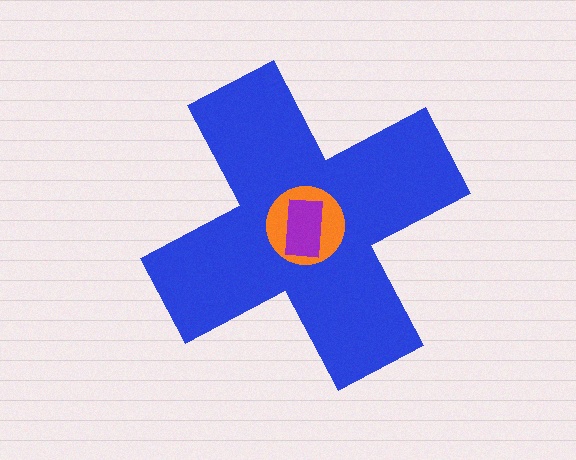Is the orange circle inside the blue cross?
Yes.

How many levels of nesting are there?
3.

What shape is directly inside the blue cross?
The orange circle.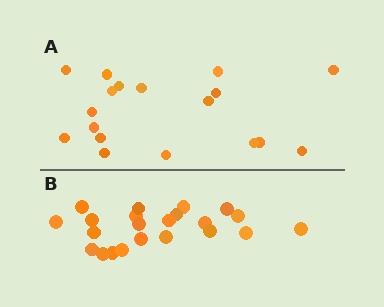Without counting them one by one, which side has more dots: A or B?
Region B (the bottom region) has more dots.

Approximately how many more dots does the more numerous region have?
Region B has about 4 more dots than region A.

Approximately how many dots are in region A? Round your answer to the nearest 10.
About 20 dots. (The exact count is 18, which rounds to 20.)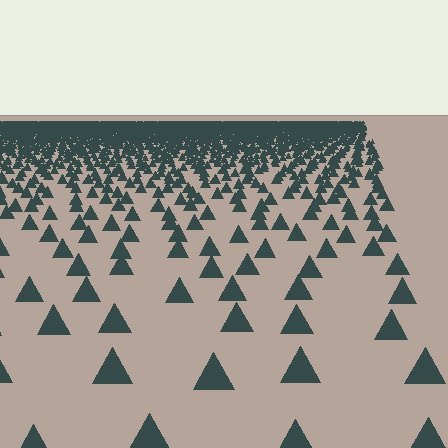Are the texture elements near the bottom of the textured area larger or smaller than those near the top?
Larger. Near the bottom, elements are closer to the viewer and appear at a bigger on-screen size.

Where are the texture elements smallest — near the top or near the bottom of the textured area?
Near the top.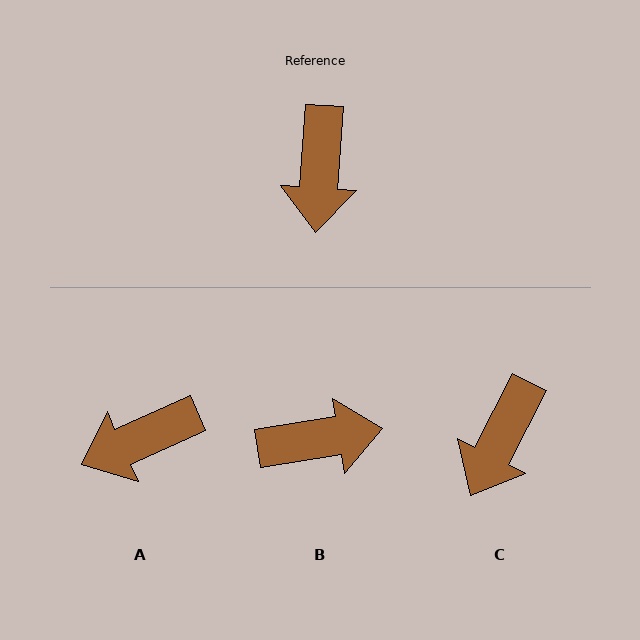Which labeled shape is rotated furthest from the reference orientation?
B, about 103 degrees away.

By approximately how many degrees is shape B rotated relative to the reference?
Approximately 103 degrees counter-clockwise.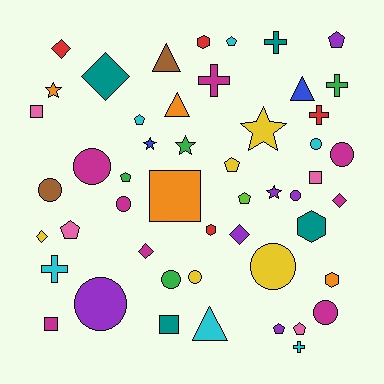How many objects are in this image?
There are 50 objects.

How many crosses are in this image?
There are 6 crosses.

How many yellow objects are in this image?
There are 5 yellow objects.